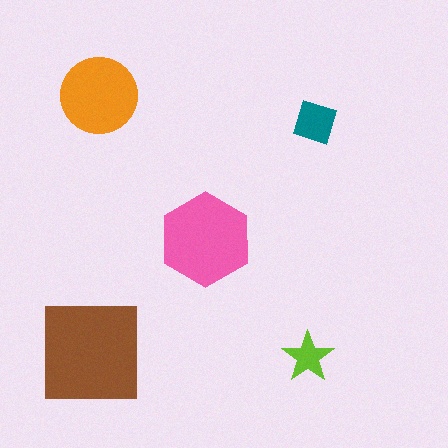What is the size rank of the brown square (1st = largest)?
1st.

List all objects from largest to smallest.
The brown square, the pink hexagon, the orange circle, the teal diamond, the lime star.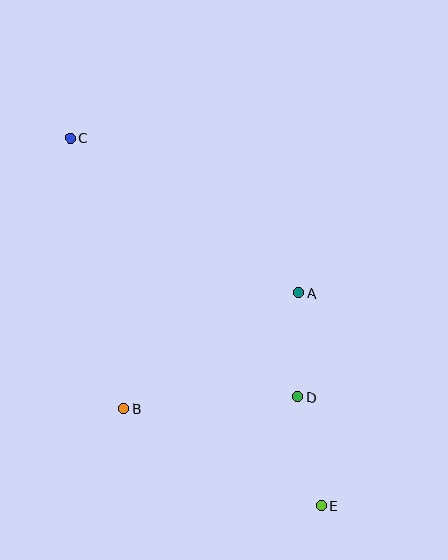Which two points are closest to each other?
Points A and D are closest to each other.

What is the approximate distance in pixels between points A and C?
The distance between A and C is approximately 276 pixels.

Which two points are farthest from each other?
Points C and E are farthest from each other.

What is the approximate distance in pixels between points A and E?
The distance between A and E is approximately 214 pixels.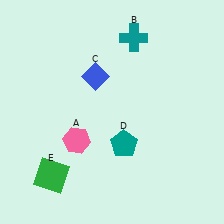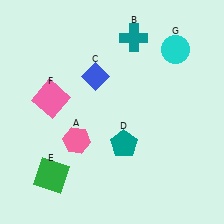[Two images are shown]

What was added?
A pink square (F), a cyan circle (G) were added in Image 2.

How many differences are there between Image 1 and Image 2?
There are 2 differences between the two images.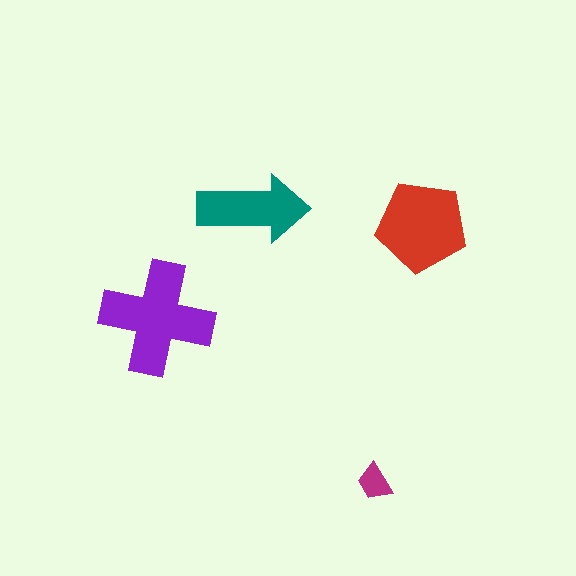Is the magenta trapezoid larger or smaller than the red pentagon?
Smaller.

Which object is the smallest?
The magenta trapezoid.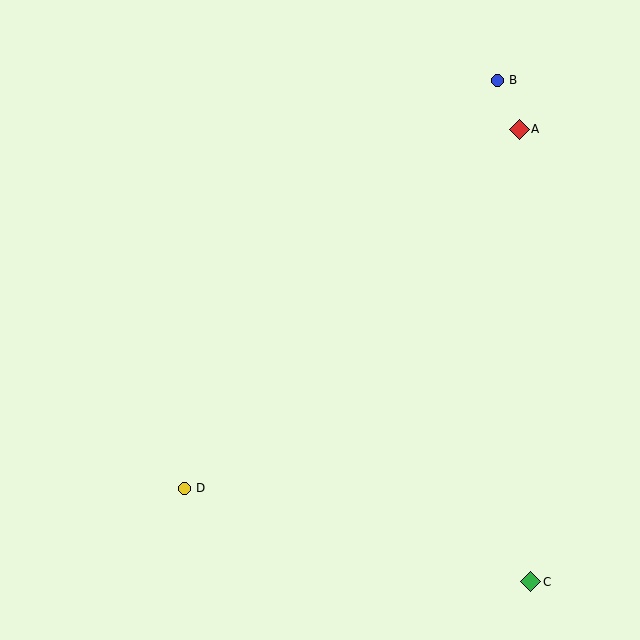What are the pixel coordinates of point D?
Point D is at (184, 488).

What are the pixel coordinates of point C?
Point C is at (531, 582).